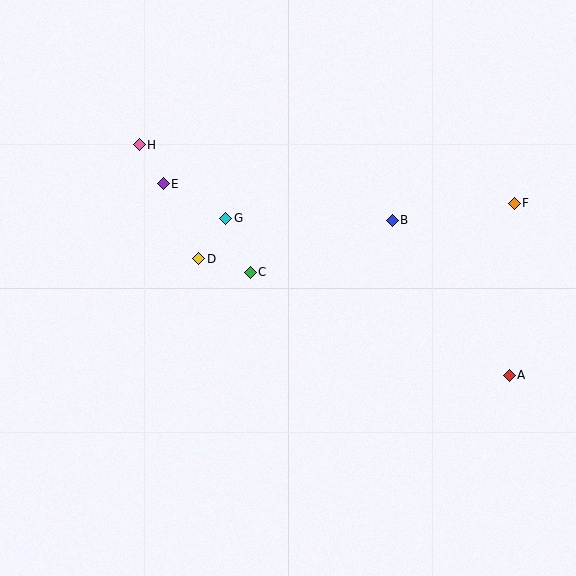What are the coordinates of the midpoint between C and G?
The midpoint between C and G is at (238, 245).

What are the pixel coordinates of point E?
Point E is at (163, 184).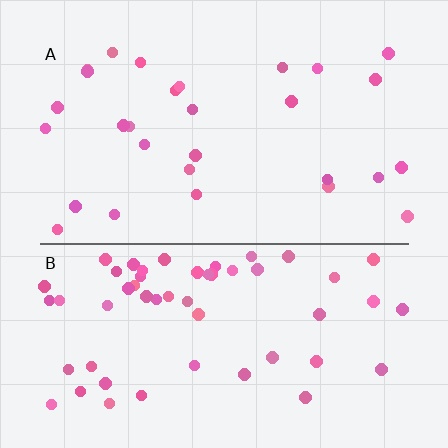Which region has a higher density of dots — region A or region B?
B (the bottom).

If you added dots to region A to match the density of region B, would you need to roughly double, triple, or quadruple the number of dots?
Approximately double.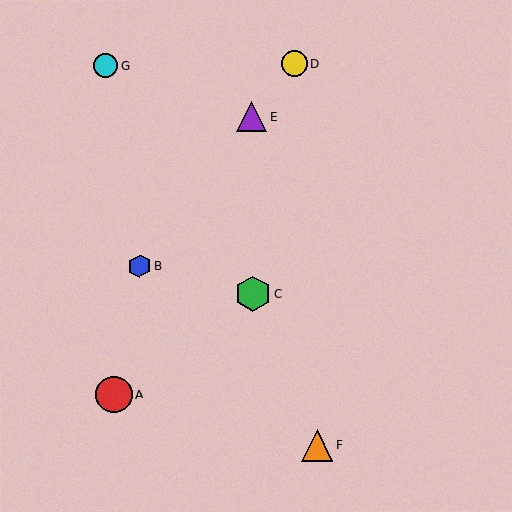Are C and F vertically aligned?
No, C is at x≈253 and F is at x≈317.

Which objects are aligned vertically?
Objects C, E are aligned vertically.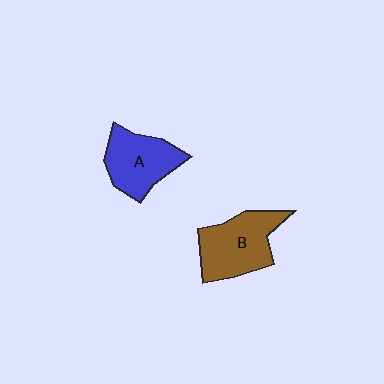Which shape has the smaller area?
Shape A (blue).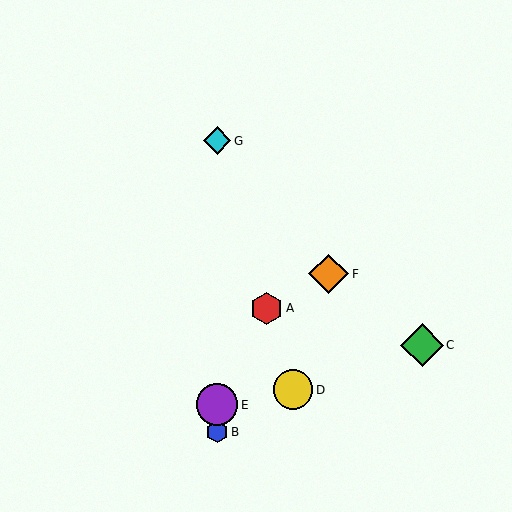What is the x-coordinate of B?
Object B is at x≈217.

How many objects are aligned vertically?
3 objects (B, E, G) are aligned vertically.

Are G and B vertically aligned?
Yes, both are at x≈217.